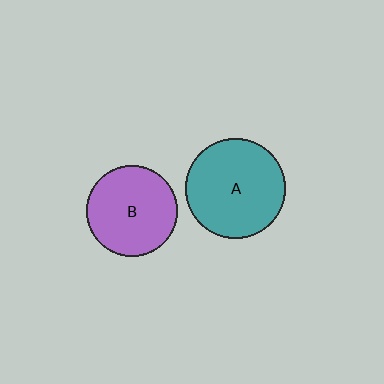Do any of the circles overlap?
No, none of the circles overlap.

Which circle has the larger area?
Circle A (teal).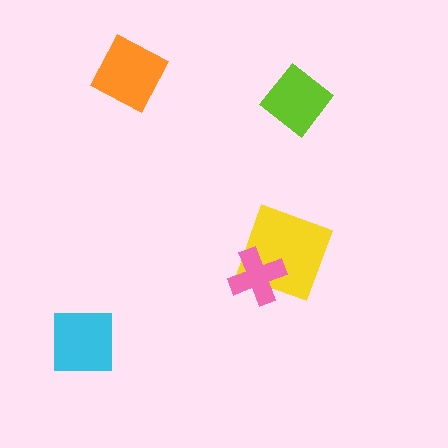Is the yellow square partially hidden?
Yes, it is partially covered by another shape.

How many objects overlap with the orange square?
0 objects overlap with the orange square.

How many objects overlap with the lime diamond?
0 objects overlap with the lime diamond.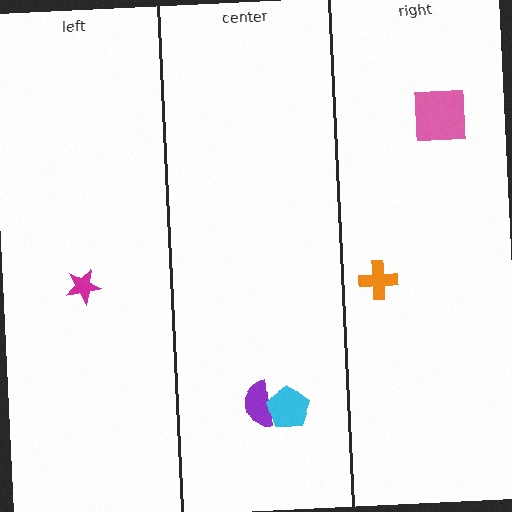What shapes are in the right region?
The orange cross, the pink square.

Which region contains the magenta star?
The left region.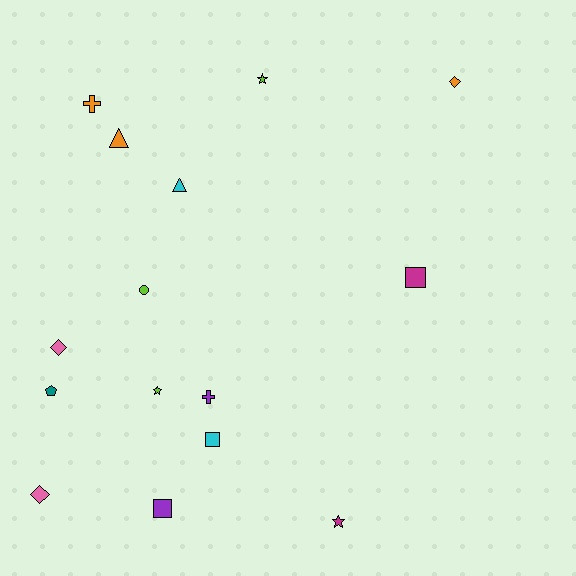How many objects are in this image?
There are 15 objects.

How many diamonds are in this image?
There are 3 diamonds.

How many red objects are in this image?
There are no red objects.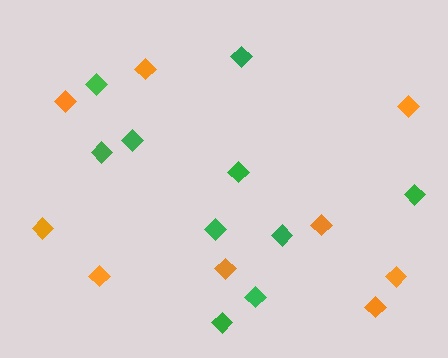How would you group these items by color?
There are 2 groups: one group of orange diamonds (9) and one group of green diamonds (10).